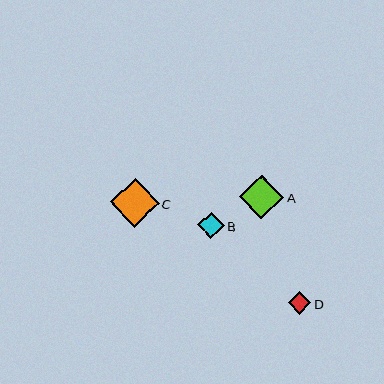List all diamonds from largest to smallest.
From largest to smallest: C, A, B, D.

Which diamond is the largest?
Diamond C is the largest with a size of approximately 48 pixels.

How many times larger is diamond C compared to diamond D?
Diamond C is approximately 2.2 times the size of diamond D.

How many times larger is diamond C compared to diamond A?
Diamond C is approximately 1.1 times the size of diamond A.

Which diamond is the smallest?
Diamond D is the smallest with a size of approximately 22 pixels.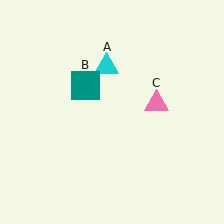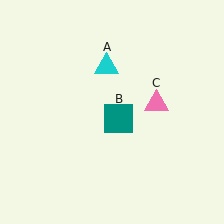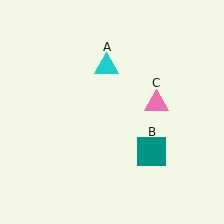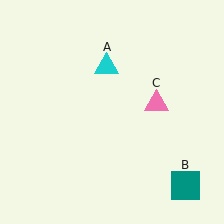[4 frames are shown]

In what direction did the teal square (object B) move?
The teal square (object B) moved down and to the right.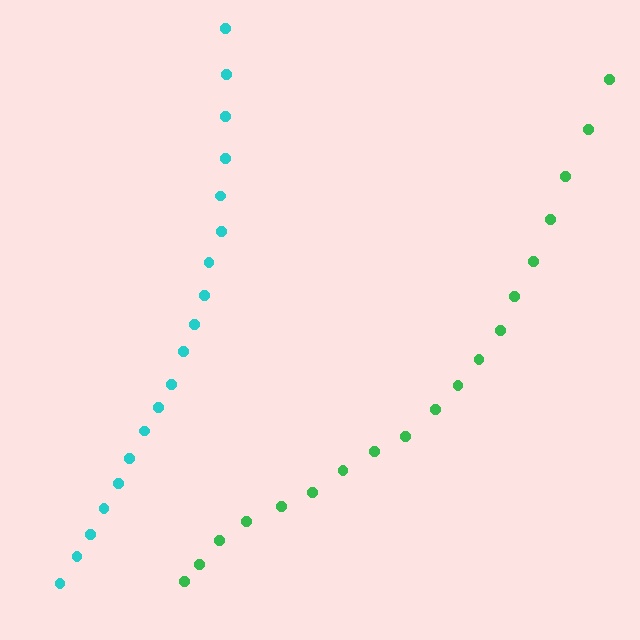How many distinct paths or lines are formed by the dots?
There are 2 distinct paths.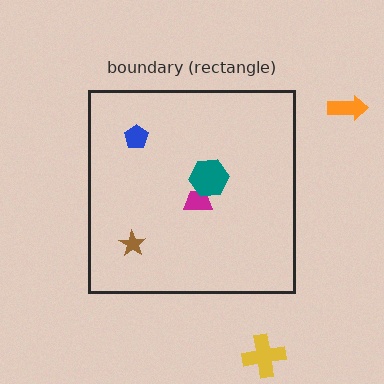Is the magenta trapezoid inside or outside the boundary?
Inside.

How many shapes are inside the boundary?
4 inside, 2 outside.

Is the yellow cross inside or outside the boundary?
Outside.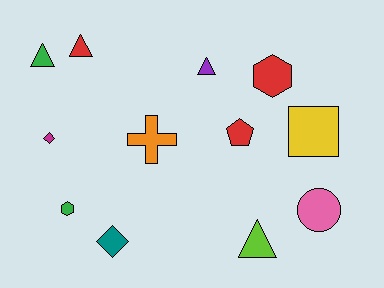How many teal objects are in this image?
There is 1 teal object.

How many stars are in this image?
There are no stars.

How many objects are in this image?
There are 12 objects.